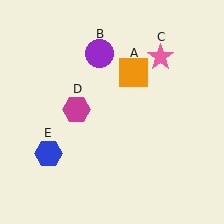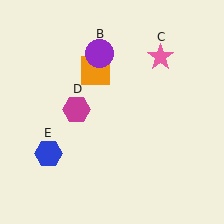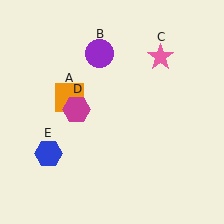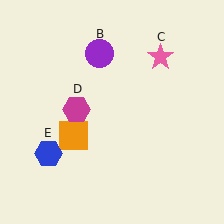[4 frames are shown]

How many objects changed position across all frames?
1 object changed position: orange square (object A).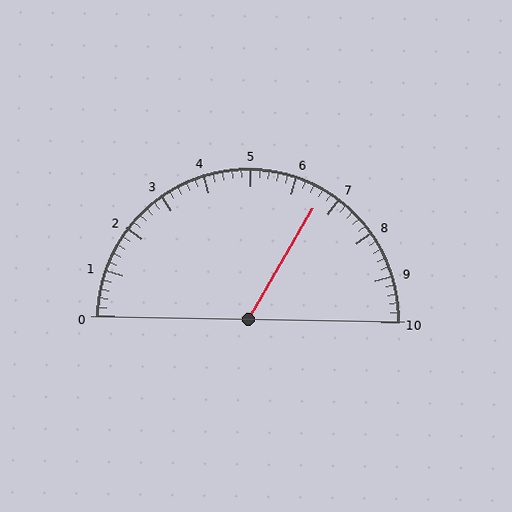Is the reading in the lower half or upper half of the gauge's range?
The reading is in the upper half of the range (0 to 10).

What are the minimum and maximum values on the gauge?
The gauge ranges from 0 to 10.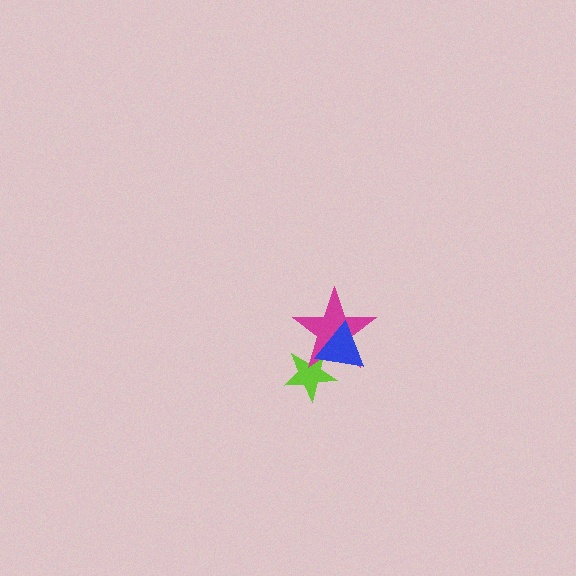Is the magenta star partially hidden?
Yes, it is partially covered by another shape.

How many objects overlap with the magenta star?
2 objects overlap with the magenta star.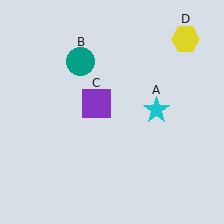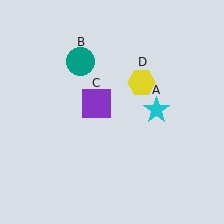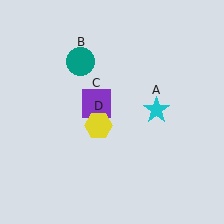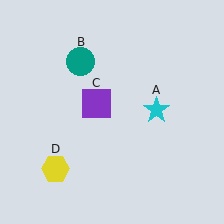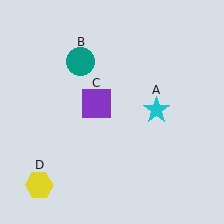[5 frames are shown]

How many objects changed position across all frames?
1 object changed position: yellow hexagon (object D).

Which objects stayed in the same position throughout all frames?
Cyan star (object A) and teal circle (object B) and purple square (object C) remained stationary.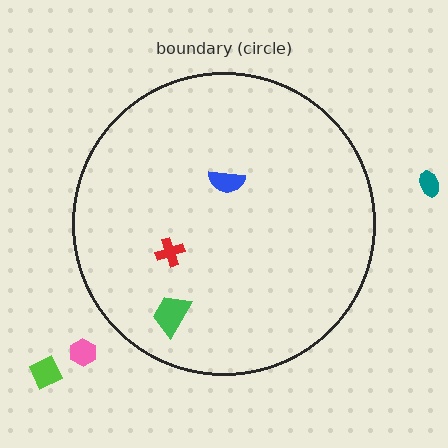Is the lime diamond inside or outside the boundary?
Outside.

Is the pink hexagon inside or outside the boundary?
Outside.